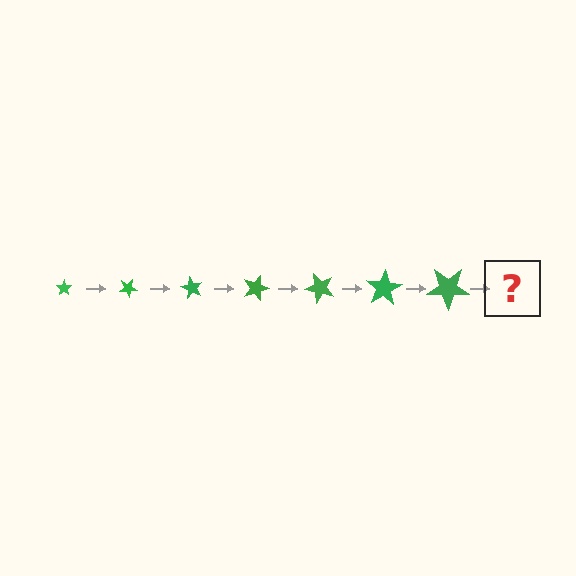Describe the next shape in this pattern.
It should be a star, larger than the previous one and rotated 210 degrees from the start.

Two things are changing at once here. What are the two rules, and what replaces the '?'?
The two rules are that the star grows larger each step and it rotates 30 degrees each step. The '?' should be a star, larger than the previous one and rotated 210 degrees from the start.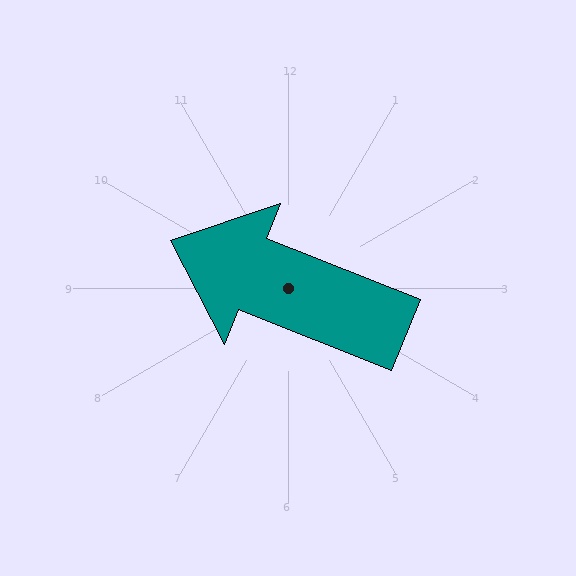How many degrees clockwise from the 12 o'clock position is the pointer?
Approximately 292 degrees.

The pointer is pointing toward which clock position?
Roughly 10 o'clock.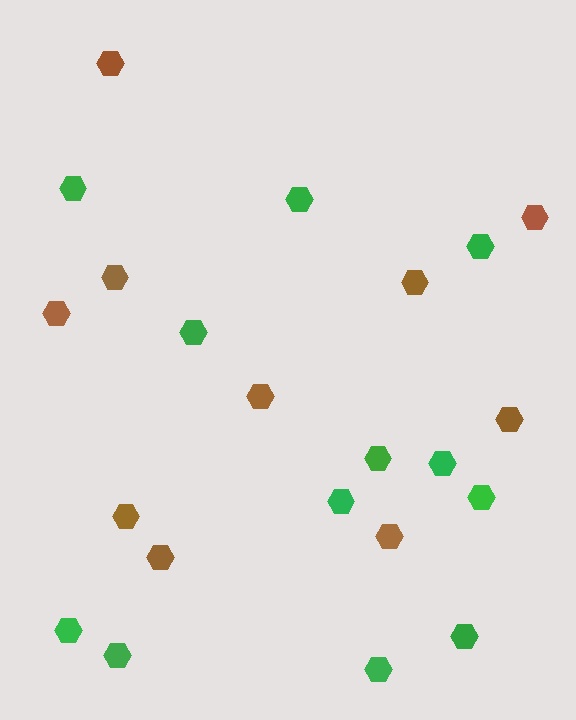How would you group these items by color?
There are 2 groups: one group of brown hexagons (10) and one group of green hexagons (12).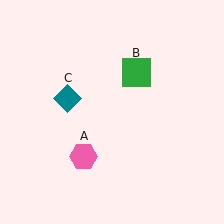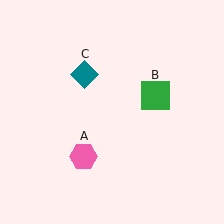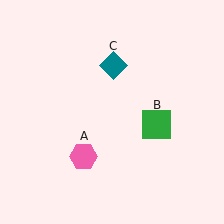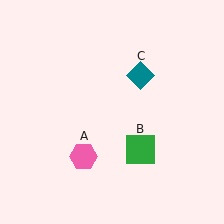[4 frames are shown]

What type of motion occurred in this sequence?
The green square (object B), teal diamond (object C) rotated clockwise around the center of the scene.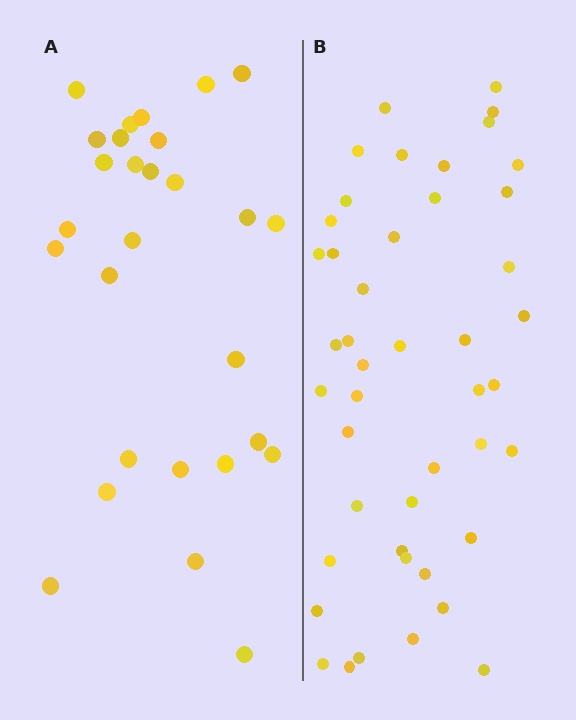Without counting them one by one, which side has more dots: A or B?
Region B (the right region) has more dots.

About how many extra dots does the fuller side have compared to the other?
Region B has approximately 15 more dots than region A.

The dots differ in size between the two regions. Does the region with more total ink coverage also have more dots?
No. Region A has more total ink coverage because its dots are larger, but region B actually contains more individual dots. Total area can be misleading — the number of items is what matters here.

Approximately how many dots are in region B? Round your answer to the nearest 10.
About 40 dots. (The exact count is 45, which rounds to 40.)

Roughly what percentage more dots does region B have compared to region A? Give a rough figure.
About 60% more.